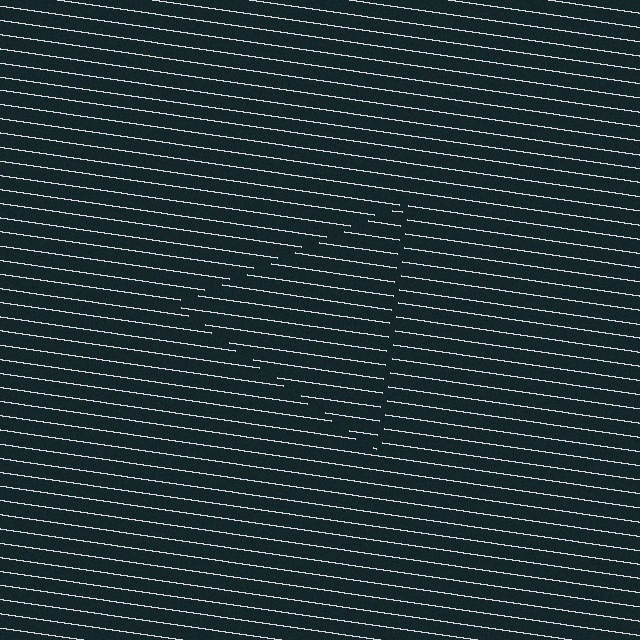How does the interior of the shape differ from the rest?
The interior of the shape contains the same grating, shifted by half a period — the contour is defined by the phase discontinuity where line-ends from the inner and outer gratings abut.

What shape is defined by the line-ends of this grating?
An illusory triangle. The interior of the shape contains the same grating, shifted by half a period — the contour is defined by the phase discontinuity where line-ends from the inner and outer gratings abut.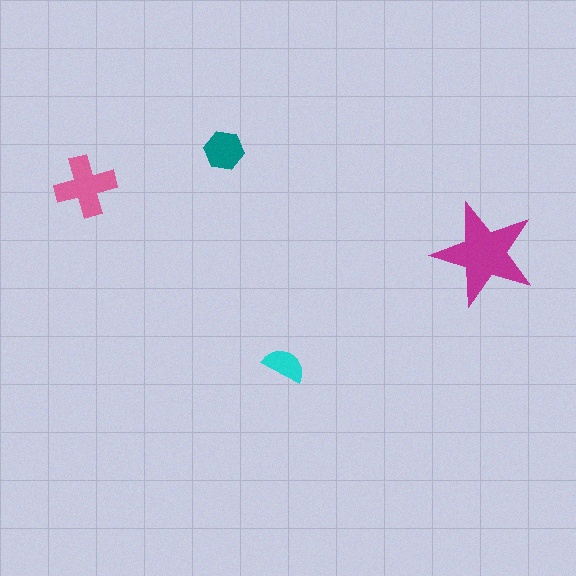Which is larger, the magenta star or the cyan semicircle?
The magenta star.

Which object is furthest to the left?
The pink cross is leftmost.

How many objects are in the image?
There are 4 objects in the image.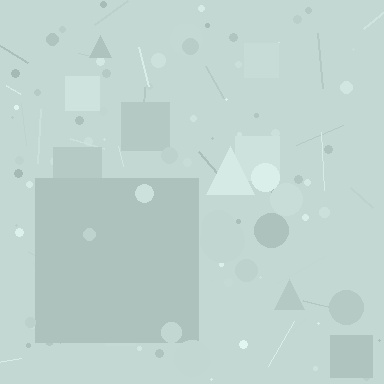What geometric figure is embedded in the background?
A square is embedded in the background.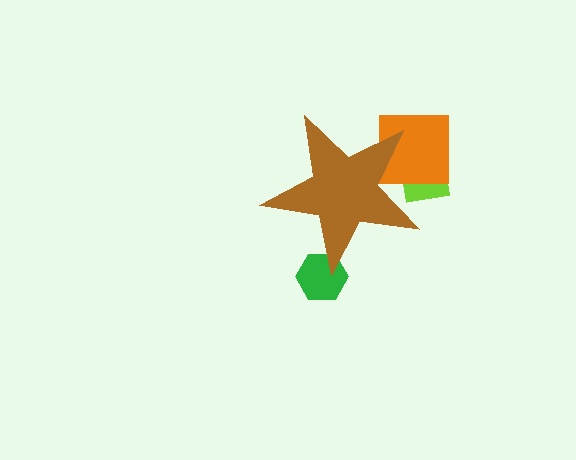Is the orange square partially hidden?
Yes, the orange square is partially hidden behind the brown star.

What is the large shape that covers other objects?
A brown star.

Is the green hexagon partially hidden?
Yes, the green hexagon is partially hidden behind the brown star.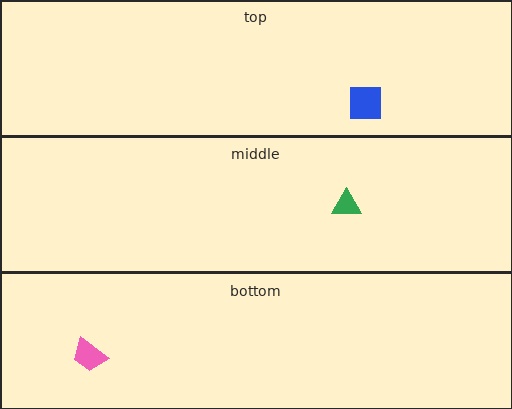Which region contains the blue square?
The top region.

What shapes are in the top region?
The blue square.